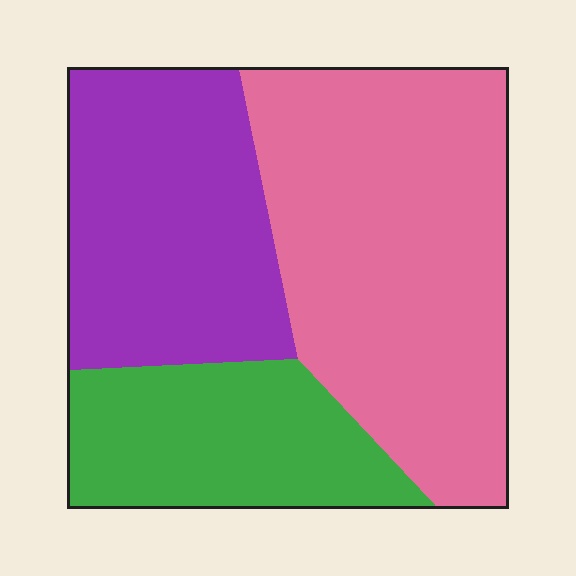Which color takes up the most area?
Pink, at roughly 45%.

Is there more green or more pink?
Pink.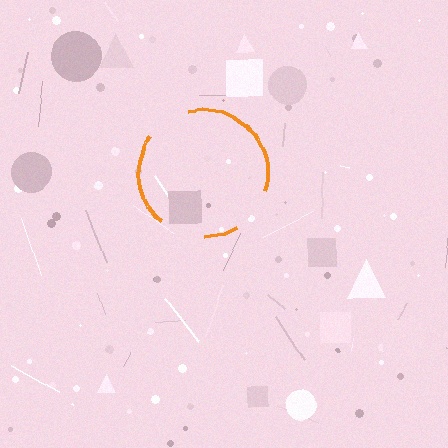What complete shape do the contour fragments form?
The contour fragments form a circle.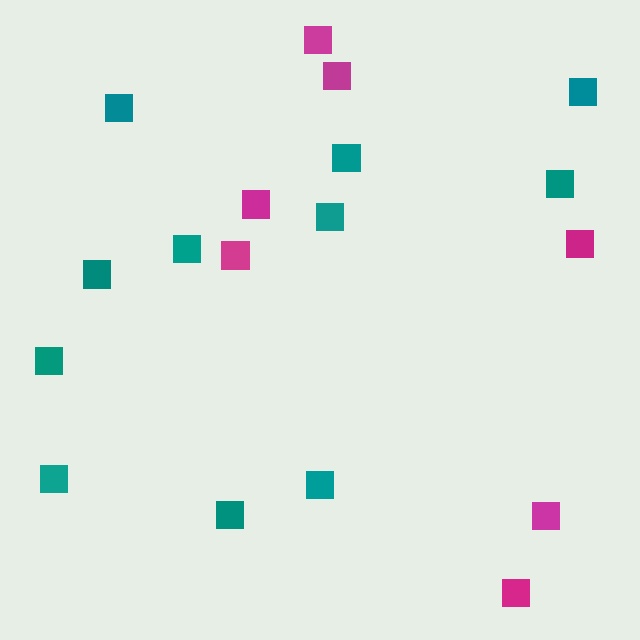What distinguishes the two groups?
There are 2 groups: one group of magenta squares (7) and one group of teal squares (11).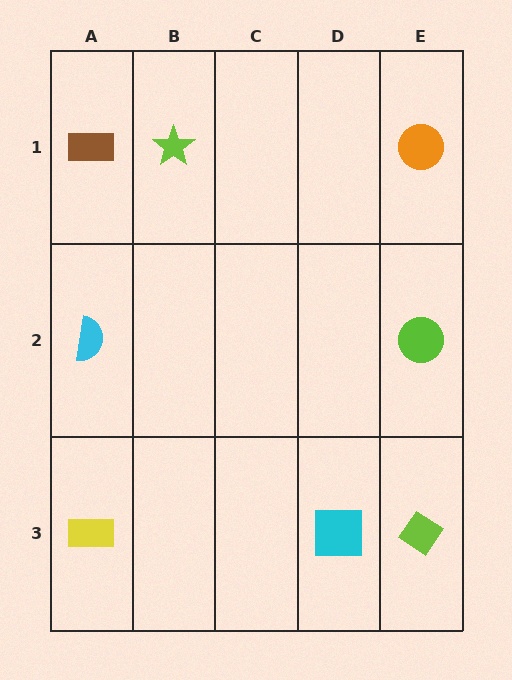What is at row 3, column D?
A cyan square.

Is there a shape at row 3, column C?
No, that cell is empty.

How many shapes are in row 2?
2 shapes.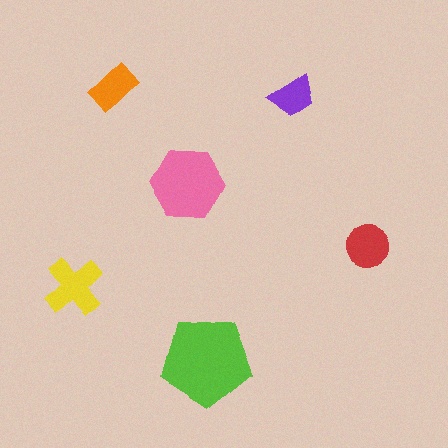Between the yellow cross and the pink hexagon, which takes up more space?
The pink hexagon.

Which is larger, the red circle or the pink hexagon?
The pink hexagon.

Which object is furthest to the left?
The yellow cross is leftmost.